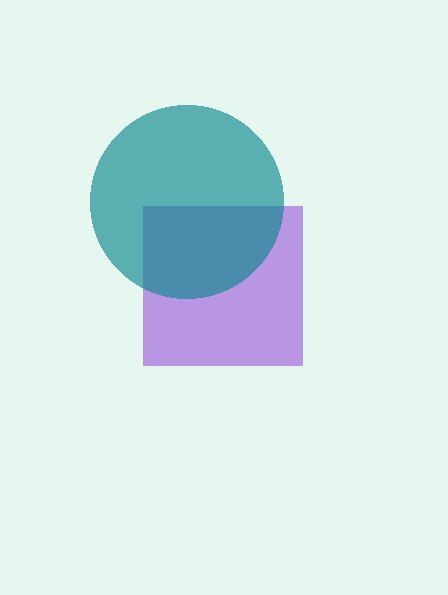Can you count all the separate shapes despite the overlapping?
Yes, there are 2 separate shapes.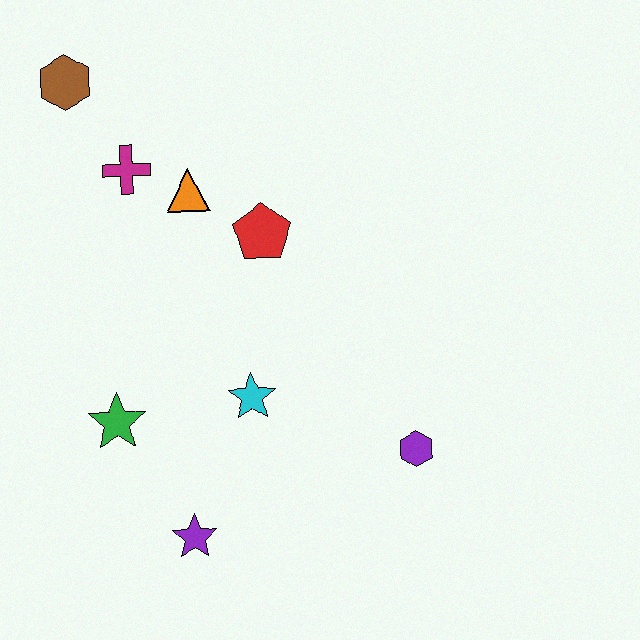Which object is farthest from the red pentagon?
The purple star is farthest from the red pentagon.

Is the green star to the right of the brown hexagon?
Yes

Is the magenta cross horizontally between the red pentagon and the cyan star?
No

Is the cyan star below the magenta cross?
Yes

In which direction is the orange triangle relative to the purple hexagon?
The orange triangle is above the purple hexagon.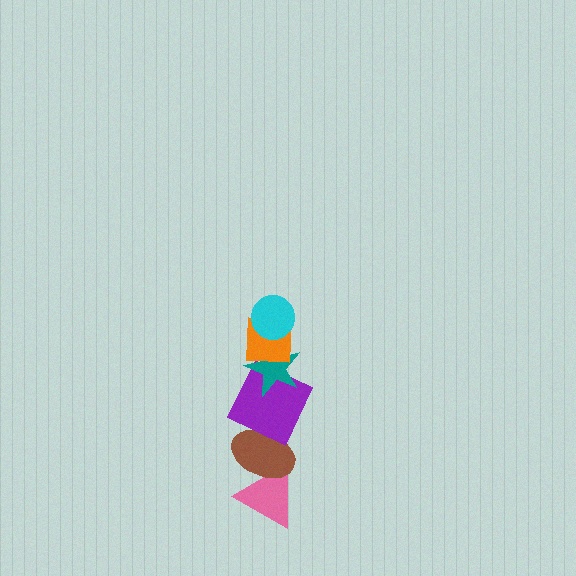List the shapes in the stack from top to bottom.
From top to bottom: the cyan circle, the orange square, the teal star, the purple square, the brown ellipse, the pink triangle.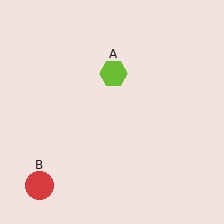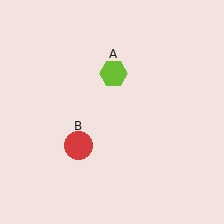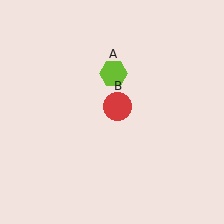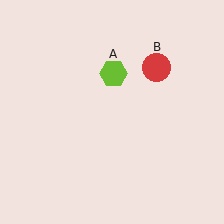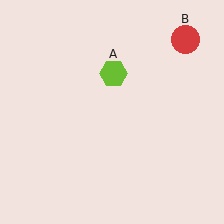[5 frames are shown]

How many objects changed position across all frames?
1 object changed position: red circle (object B).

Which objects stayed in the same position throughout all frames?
Lime hexagon (object A) remained stationary.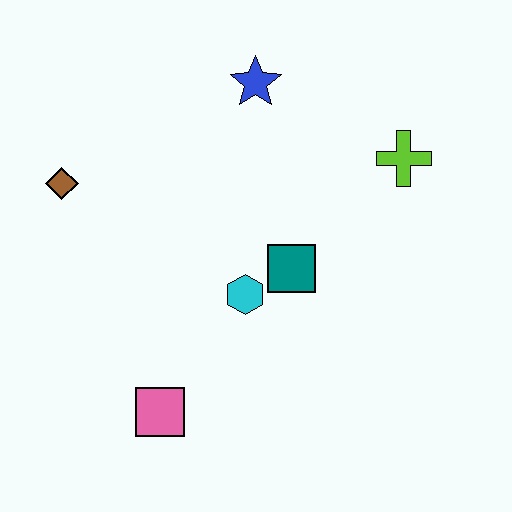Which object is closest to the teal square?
The cyan hexagon is closest to the teal square.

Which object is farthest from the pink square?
The lime cross is farthest from the pink square.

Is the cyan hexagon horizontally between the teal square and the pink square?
Yes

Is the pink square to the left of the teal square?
Yes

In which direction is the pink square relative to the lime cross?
The pink square is below the lime cross.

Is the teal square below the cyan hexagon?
No